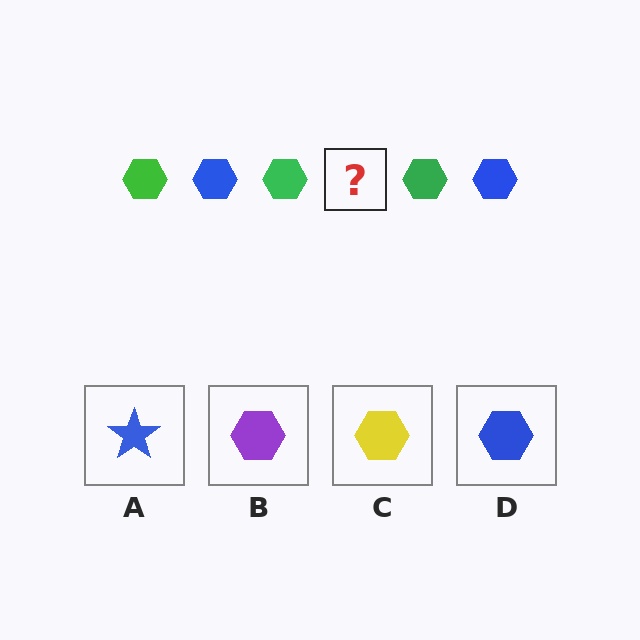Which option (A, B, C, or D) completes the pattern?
D.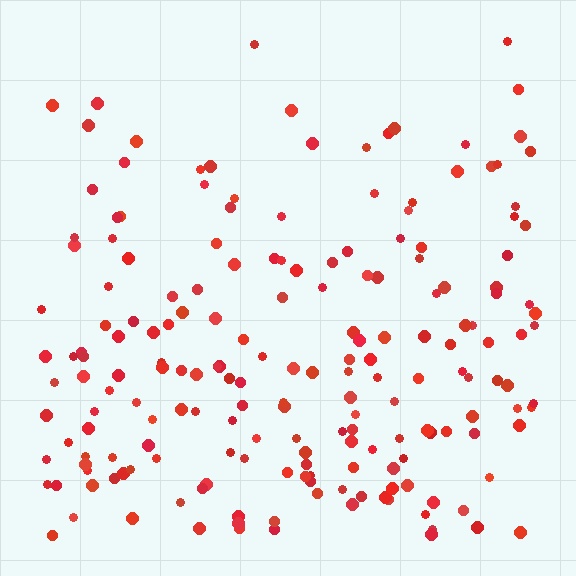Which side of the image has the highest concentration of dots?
The bottom.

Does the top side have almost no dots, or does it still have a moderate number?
Still a moderate number, just noticeably fewer than the bottom.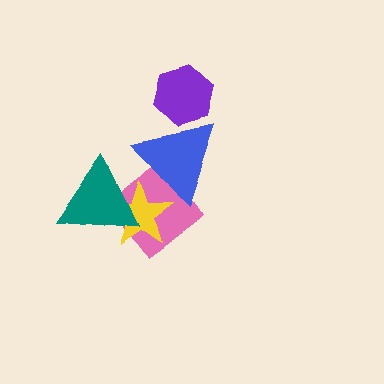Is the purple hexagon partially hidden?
Yes, it is partially covered by another shape.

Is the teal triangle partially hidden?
No, no other shape covers it.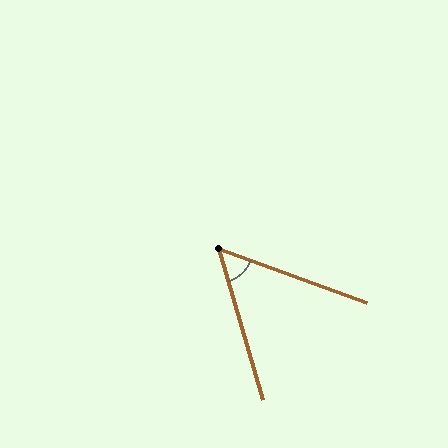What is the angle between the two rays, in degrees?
Approximately 54 degrees.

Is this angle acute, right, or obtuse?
It is acute.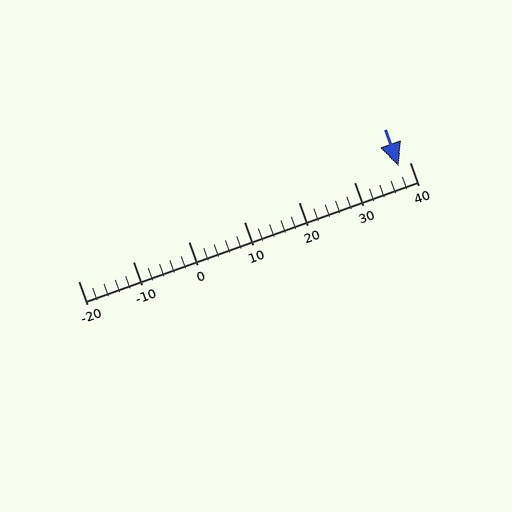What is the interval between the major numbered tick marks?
The major tick marks are spaced 10 units apart.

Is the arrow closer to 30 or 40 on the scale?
The arrow is closer to 40.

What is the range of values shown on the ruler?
The ruler shows values from -20 to 40.